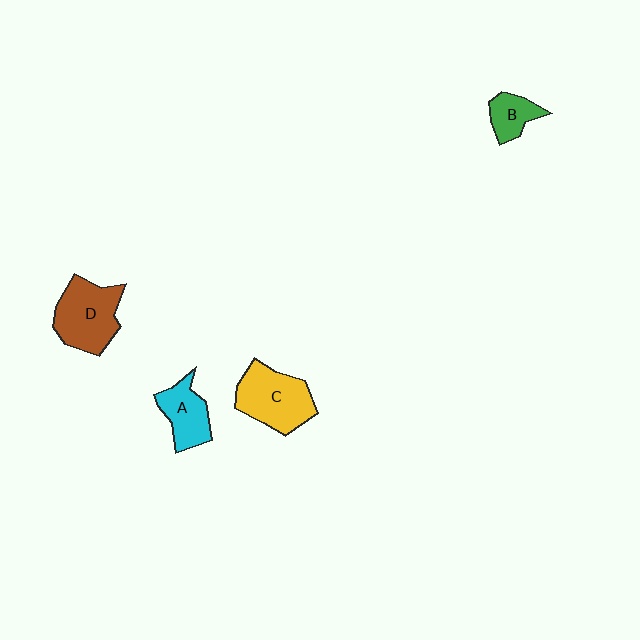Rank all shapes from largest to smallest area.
From largest to smallest: C (yellow), D (brown), A (cyan), B (green).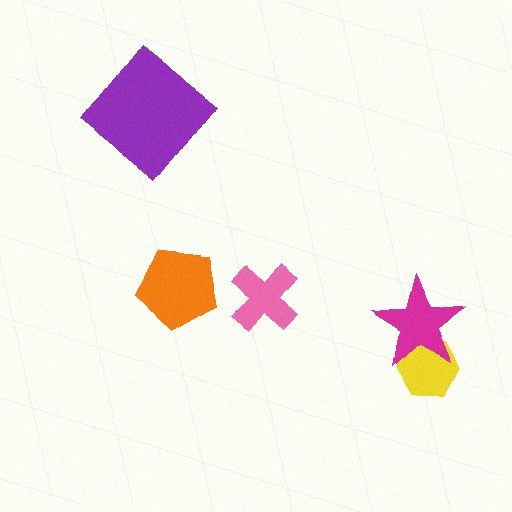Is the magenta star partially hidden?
No, no other shape covers it.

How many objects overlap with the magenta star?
1 object overlaps with the magenta star.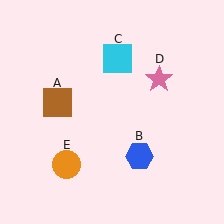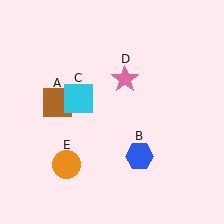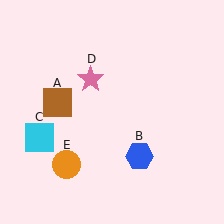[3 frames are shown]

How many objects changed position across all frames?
2 objects changed position: cyan square (object C), pink star (object D).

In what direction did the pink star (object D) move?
The pink star (object D) moved left.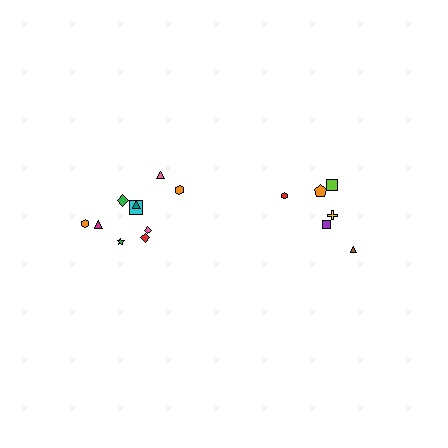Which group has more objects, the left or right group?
The left group.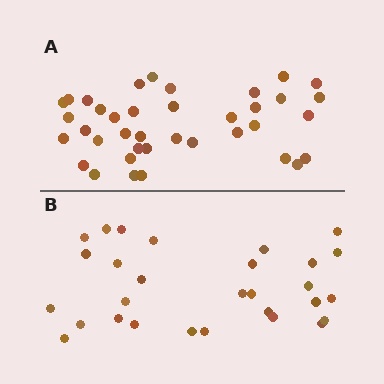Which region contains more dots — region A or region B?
Region A (the top region) has more dots.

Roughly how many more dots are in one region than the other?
Region A has roughly 8 or so more dots than region B.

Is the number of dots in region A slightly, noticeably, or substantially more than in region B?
Region A has noticeably more, but not dramatically so. The ratio is roughly 1.3 to 1.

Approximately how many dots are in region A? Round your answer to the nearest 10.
About 40 dots. (The exact count is 38, which rounds to 40.)